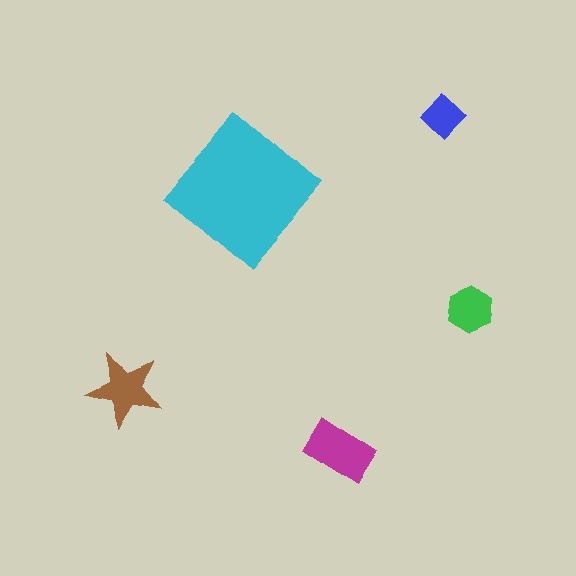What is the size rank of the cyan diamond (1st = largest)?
1st.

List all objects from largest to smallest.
The cyan diamond, the magenta rectangle, the brown star, the green hexagon, the blue diamond.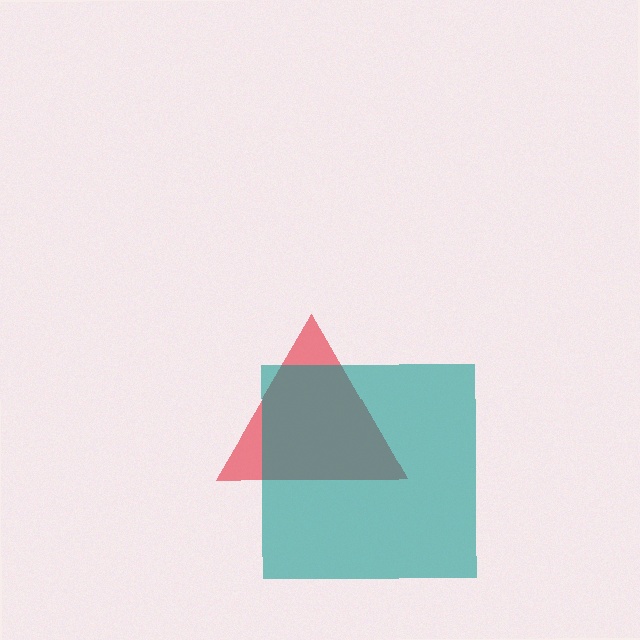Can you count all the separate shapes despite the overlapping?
Yes, there are 2 separate shapes.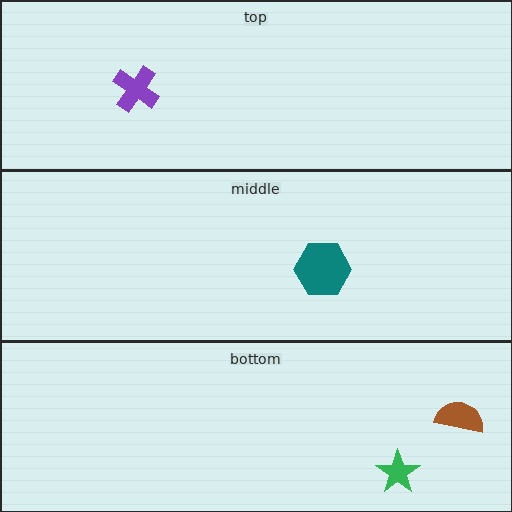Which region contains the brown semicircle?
The bottom region.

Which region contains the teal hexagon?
The middle region.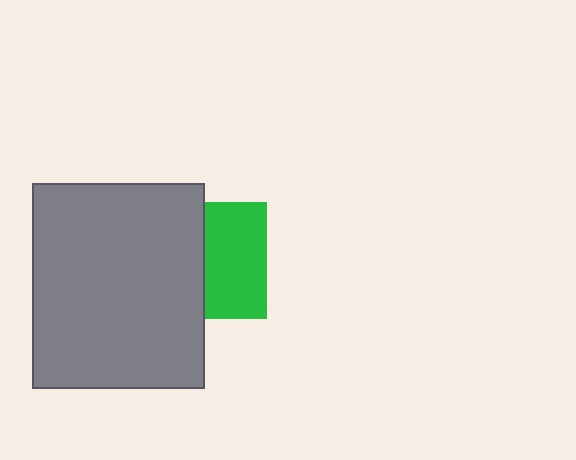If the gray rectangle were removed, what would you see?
You would see the complete green square.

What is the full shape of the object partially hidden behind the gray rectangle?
The partially hidden object is a green square.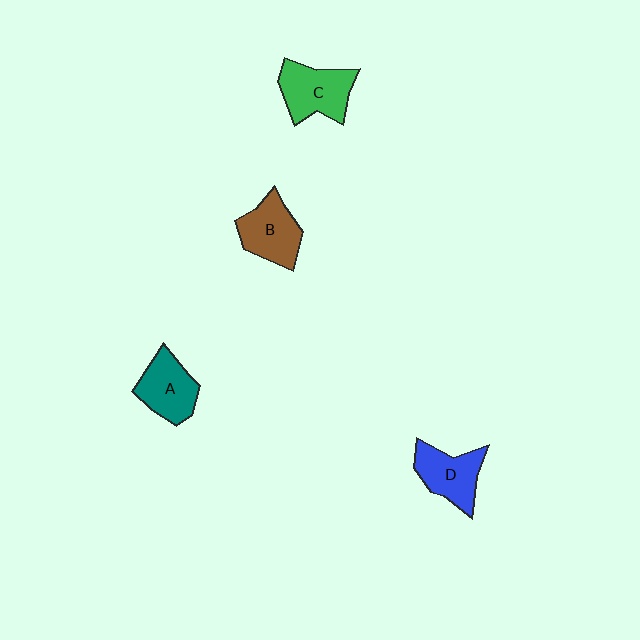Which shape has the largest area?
Shape C (green).